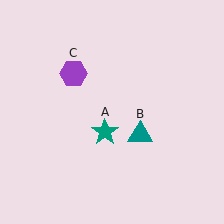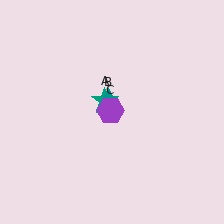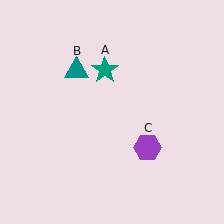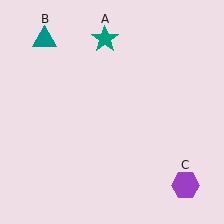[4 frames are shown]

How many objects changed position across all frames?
3 objects changed position: teal star (object A), teal triangle (object B), purple hexagon (object C).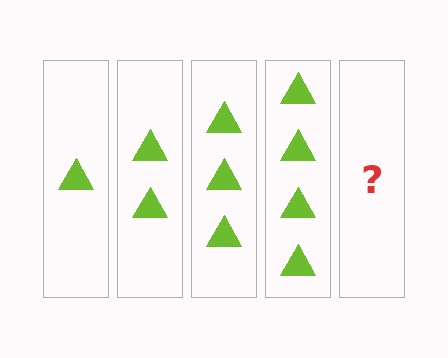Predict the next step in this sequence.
The next step is 5 triangles.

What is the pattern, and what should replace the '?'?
The pattern is that each step adds one more triangle. The '?' should be 5 triangles.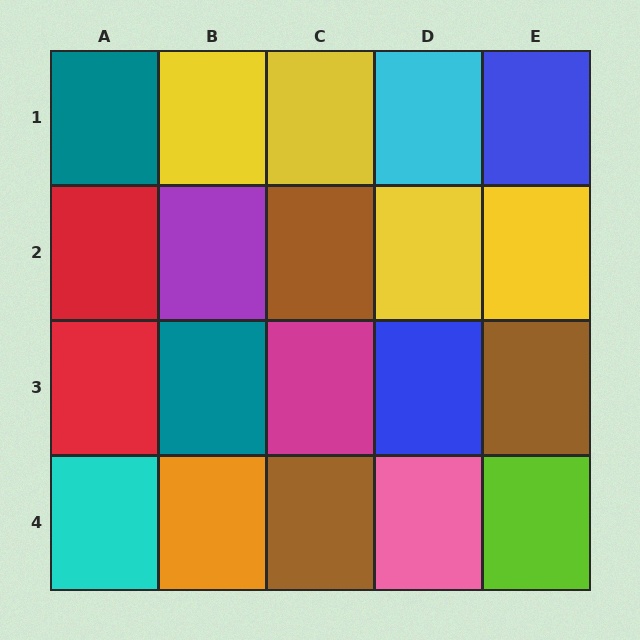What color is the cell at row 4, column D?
Pink.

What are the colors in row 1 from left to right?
Teal, yellow, yellow, cyan, blue.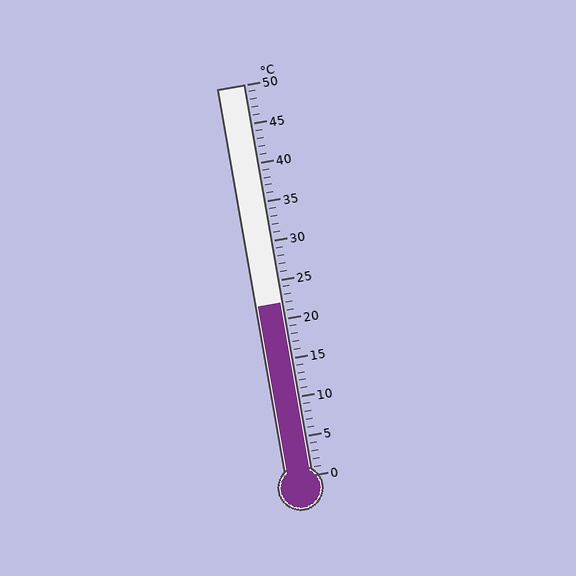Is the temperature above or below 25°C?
The temperature is below 25°C.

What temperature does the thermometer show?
The thermometer shows approximately 22°C.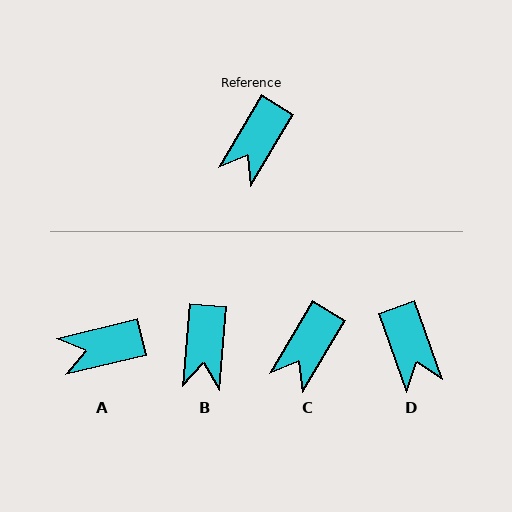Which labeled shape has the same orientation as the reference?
C.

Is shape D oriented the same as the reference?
No, it is off by about 50 degrees.